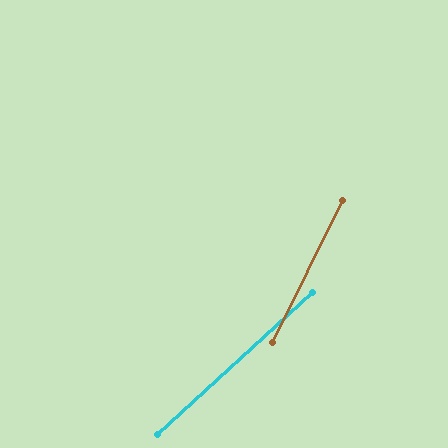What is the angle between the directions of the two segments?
Approximately 21 degrees.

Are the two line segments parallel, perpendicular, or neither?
Neither parallel nor perpendicular — they differ by about 21°.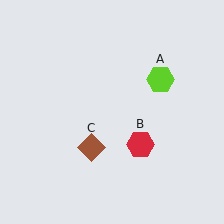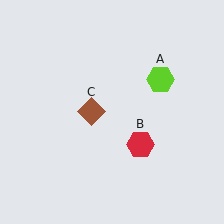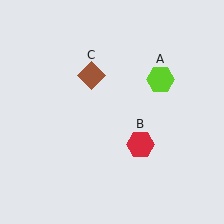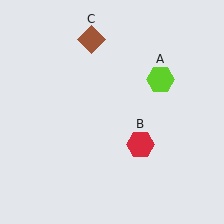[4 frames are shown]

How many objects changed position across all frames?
1 object changed position: brown diamond (object C).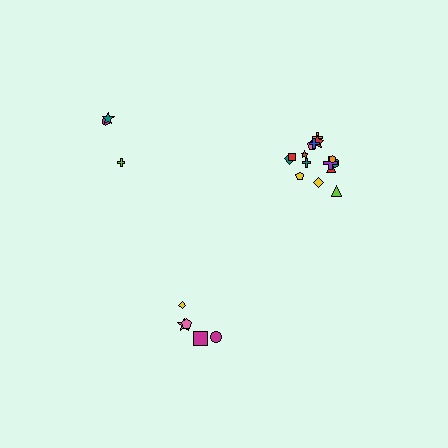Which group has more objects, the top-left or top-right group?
The top-right group.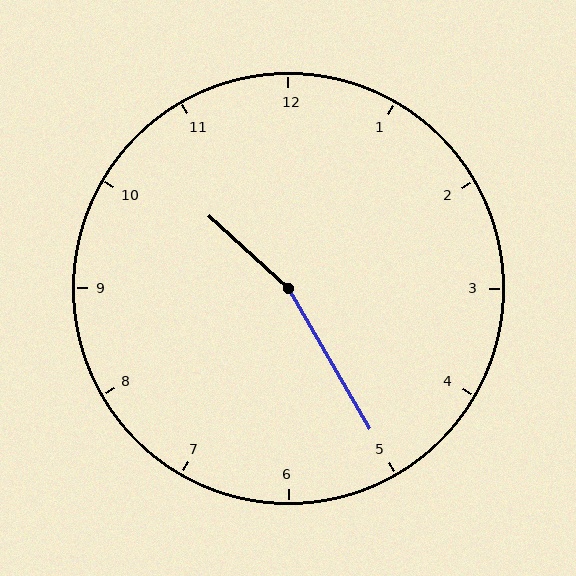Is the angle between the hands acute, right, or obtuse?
It is obtuse.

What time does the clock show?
10:25.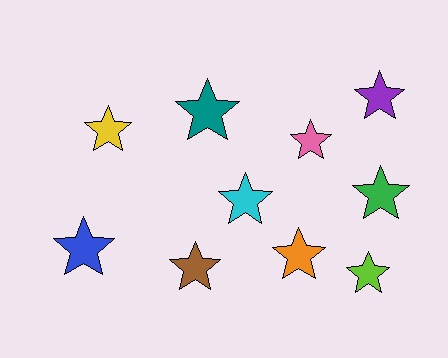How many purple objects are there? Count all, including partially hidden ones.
There is 1 purple object.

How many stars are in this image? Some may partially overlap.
There are 10 stars.